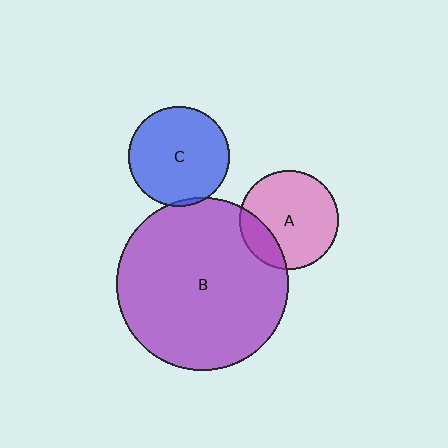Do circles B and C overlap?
Yes.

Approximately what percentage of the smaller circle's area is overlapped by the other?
Approximately 5%.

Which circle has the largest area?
Circle B (purple).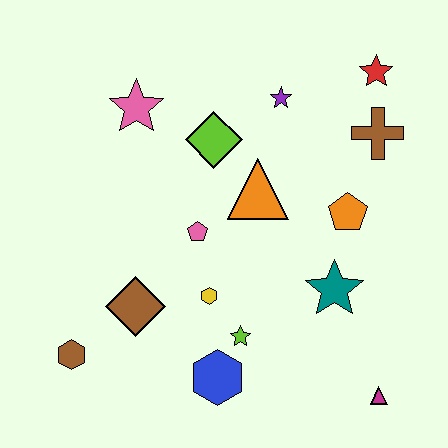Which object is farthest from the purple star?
The brown hexagon is farthest from the purple star.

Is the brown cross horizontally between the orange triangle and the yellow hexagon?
No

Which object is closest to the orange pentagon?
The teal star is closest to the orange pentagon.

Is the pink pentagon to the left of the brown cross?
Yes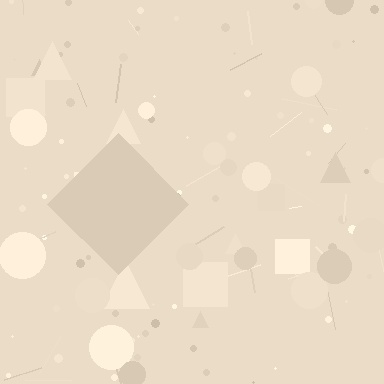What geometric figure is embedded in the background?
A diamond is embedded in the background.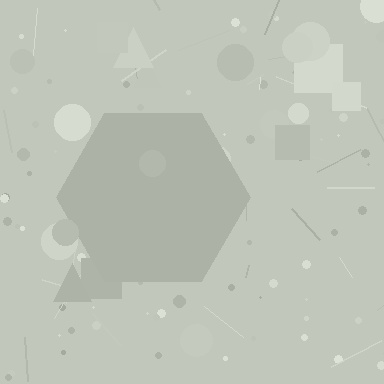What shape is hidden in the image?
A hexagon is hidden in the image.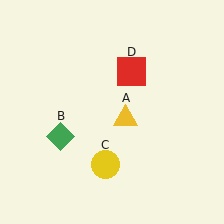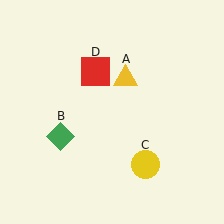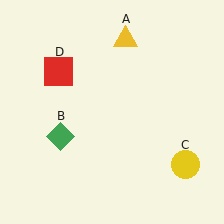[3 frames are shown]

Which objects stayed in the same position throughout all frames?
Green diamond (object B) remained stationary.